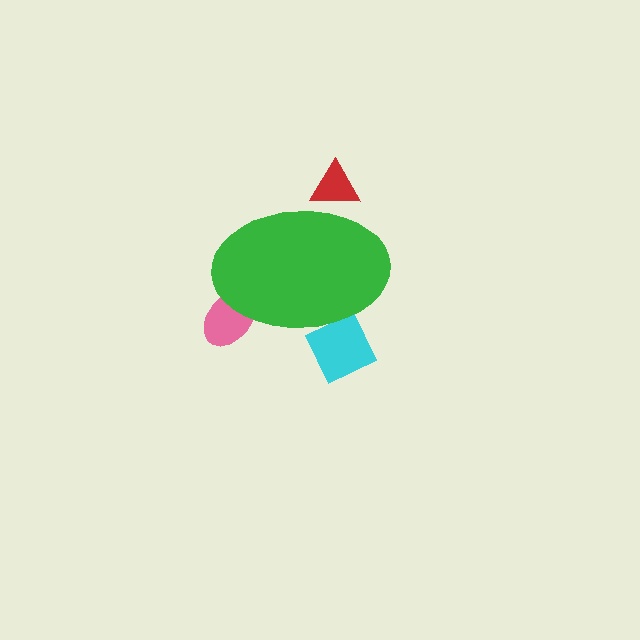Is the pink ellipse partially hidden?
Yes, the pink ellipse is partially hidden behind the green ellipse.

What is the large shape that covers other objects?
A green ellipse.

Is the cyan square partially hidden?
Yes, the cyan square is partially hidden behind the green ellipse.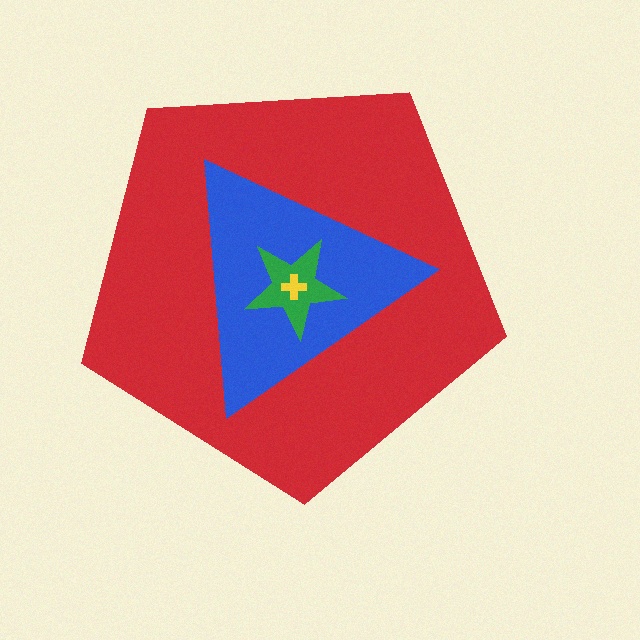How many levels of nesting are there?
4.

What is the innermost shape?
The yellow cross.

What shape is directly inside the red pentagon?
The blue triangle.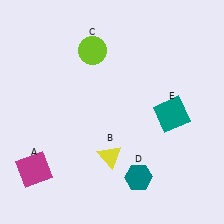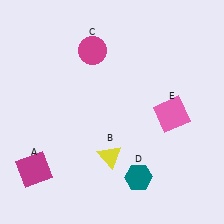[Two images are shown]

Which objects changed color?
C changed from lime to magenta. E changed from teal to pink.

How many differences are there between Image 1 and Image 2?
There are 2 differences between the two images.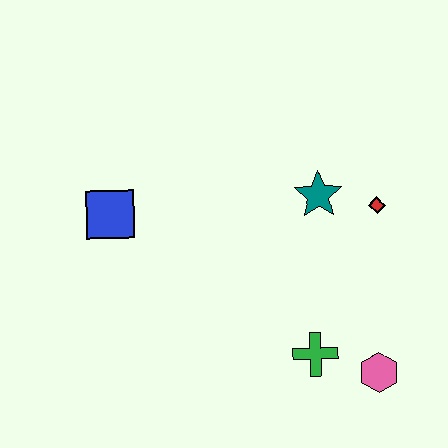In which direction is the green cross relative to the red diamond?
The green cross is below the red diamond.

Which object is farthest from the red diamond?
The blue square is farthest from the red diamond.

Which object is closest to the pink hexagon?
The green cross is closest to the pink hexagon.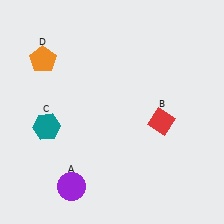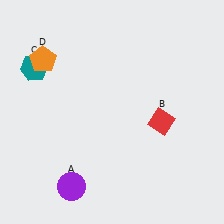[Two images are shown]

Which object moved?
The teal hexagon (C) moved up.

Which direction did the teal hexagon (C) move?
The teal hexagon (C) moved up.